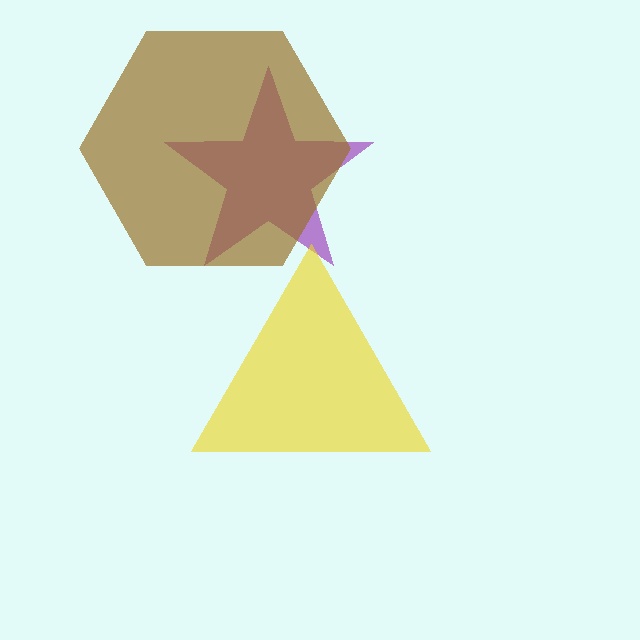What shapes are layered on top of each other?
The layered shapes are: a purple star, a yellow triangle, a brown hexagon.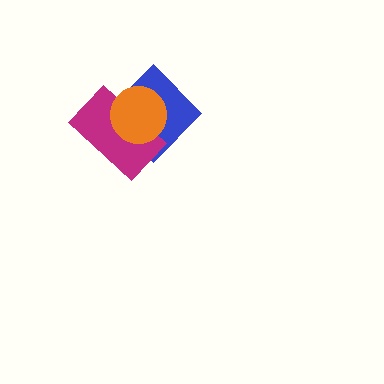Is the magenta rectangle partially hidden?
Yes, it is partially covered by another shape.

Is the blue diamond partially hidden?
Yes, it is partially covered by another shape.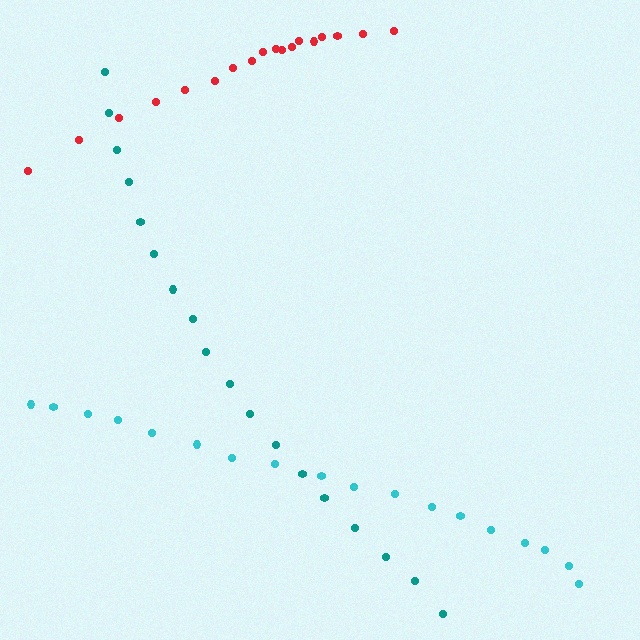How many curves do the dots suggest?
There are 3 distinct paths.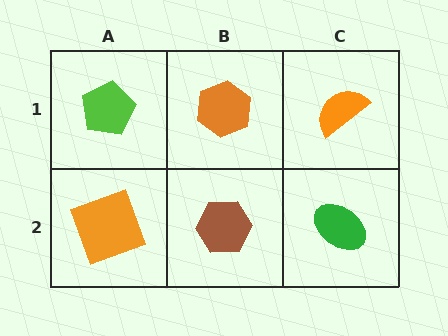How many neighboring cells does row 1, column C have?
2.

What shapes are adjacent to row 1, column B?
A brown hexagon (row 2, column B), a lime pentagon (row 1, column A), an orange semicircle (row 1, column C).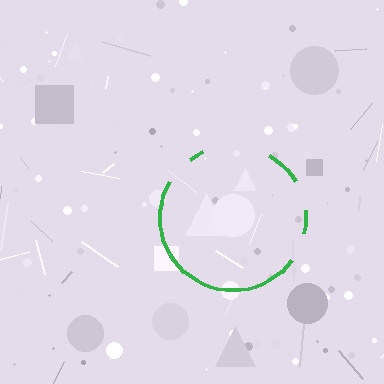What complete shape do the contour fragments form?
The contour fragments form a circle.